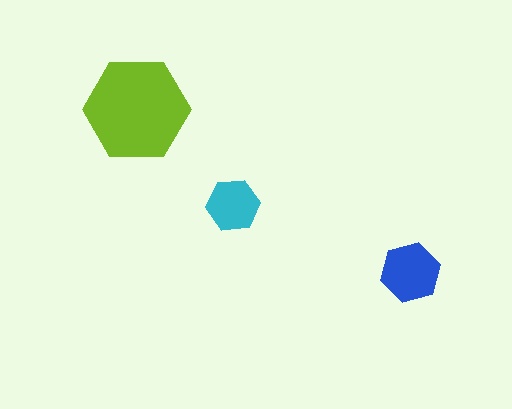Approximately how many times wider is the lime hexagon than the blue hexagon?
About 1.5 times wider.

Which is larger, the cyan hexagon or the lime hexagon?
The lime one.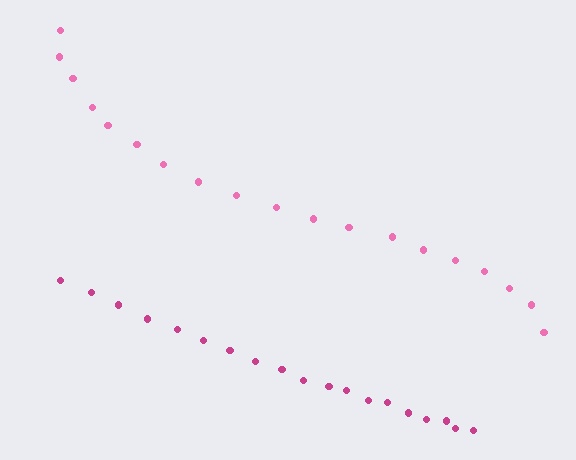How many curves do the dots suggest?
There are 2 distinct paths.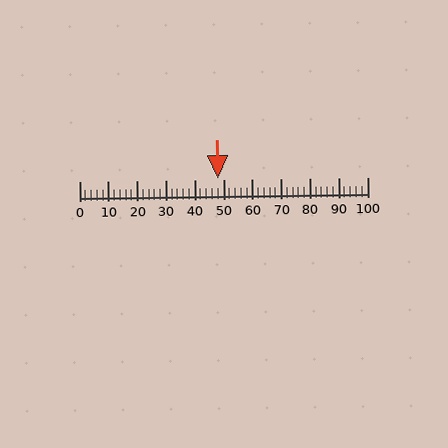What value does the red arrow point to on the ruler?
The red arrow points to approximately 48.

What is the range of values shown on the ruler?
The ruler shows values from 0 to 100.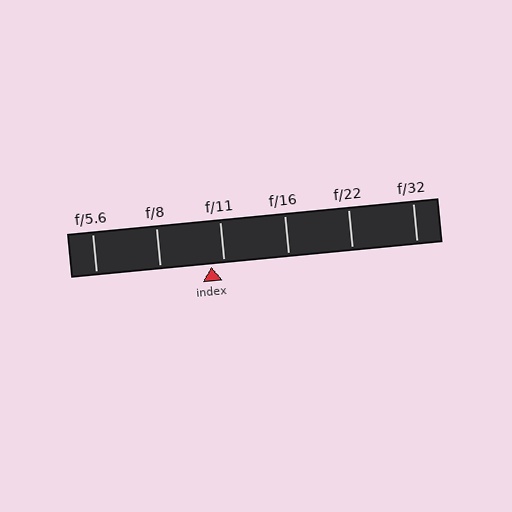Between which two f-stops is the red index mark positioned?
The index mark is between f/8 and f/11.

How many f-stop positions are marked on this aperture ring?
There are 6 f-stop positions marked.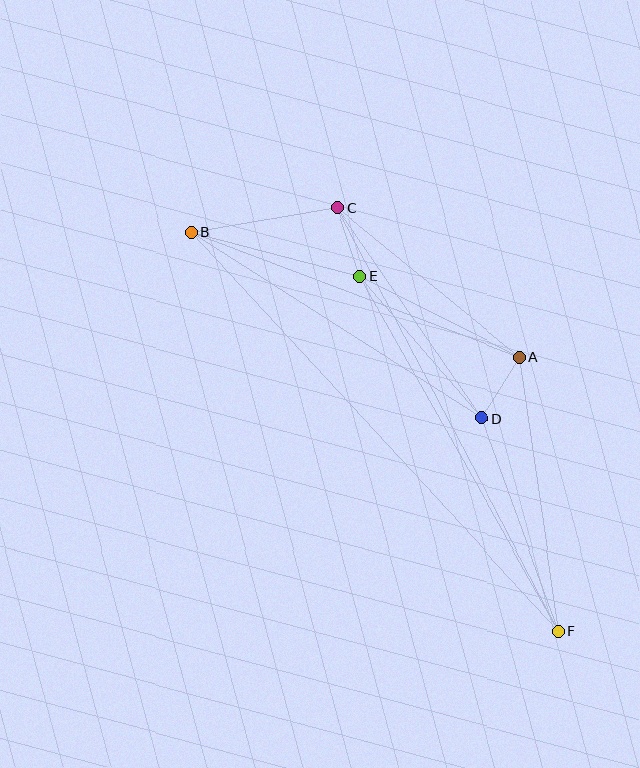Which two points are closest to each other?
Points A and D are closest to each other.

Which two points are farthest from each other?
Points B and F are farthest from each other.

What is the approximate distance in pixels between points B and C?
The distance between B and C is approximately 147 pixels.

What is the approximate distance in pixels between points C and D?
The distance between C and D is approximately 255 pixels.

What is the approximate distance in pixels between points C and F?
The distance between C and F is approximately 477 pixels.